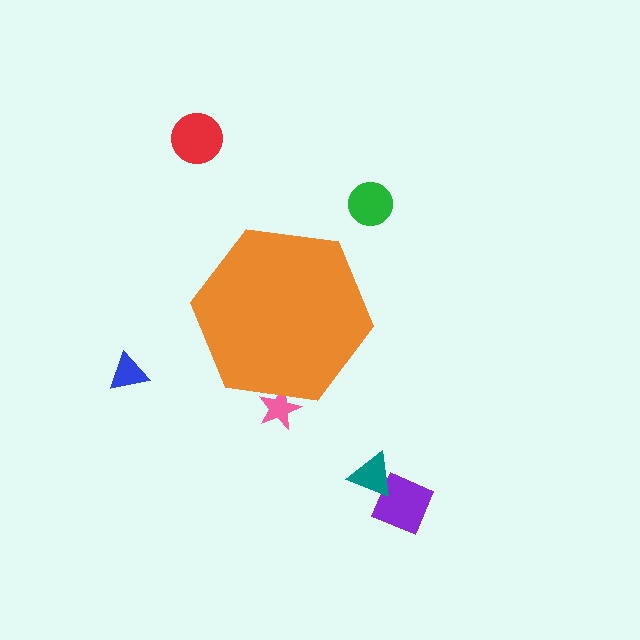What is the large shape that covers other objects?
An orange hexagon.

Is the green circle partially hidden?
No, the green circle is fully visible.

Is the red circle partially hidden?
No, the red circle is fully visible.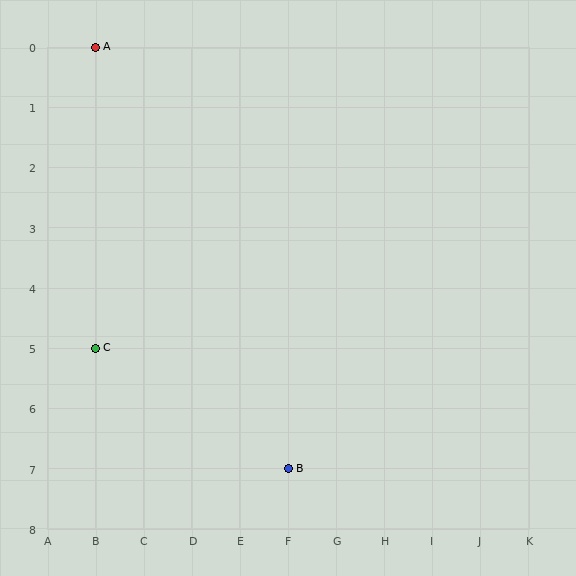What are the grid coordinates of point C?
Point C is at grid coordinates (B, 5).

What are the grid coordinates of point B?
Point B is at grid coordinates (F, 7).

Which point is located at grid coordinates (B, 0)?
Point A is at (B, 0).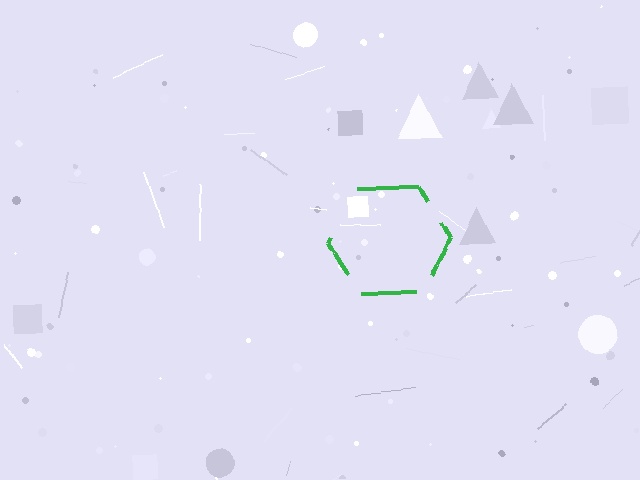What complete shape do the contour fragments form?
The contour fragments form a hexagon.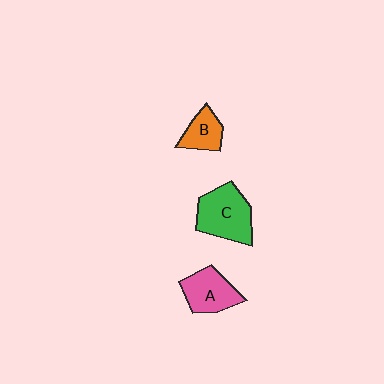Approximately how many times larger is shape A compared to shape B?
Approximately 1.4 times.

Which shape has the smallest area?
Shape B (orange).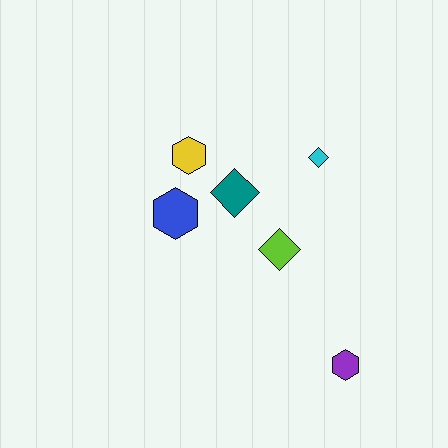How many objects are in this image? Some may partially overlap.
There are 6 objects.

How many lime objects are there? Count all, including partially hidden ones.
There is 1 lime object.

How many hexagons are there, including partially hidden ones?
There are 3 hexagons.